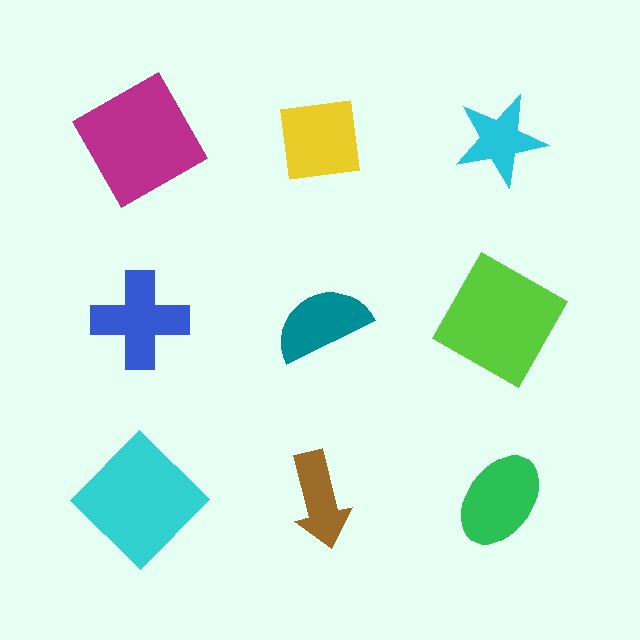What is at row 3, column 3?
A green ellipse.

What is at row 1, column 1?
A magenta diamond.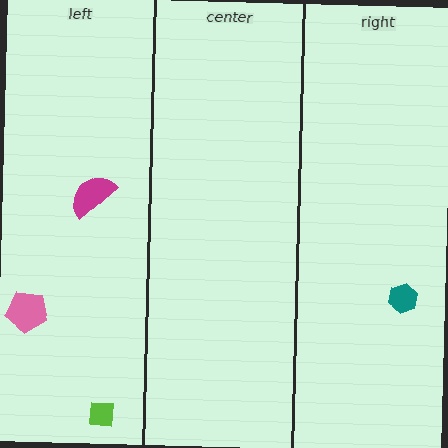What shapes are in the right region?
The teal hexagon.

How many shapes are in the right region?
1.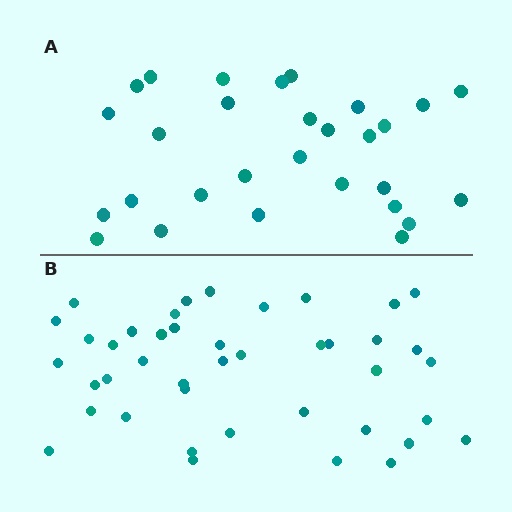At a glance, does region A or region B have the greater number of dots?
Region B (the bottom region) has more dots.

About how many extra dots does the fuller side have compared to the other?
Region B has approximately 15 more dots than region A.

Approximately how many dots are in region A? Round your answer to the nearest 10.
About 30 dots. (The exact count is 29, which rounds to 30.)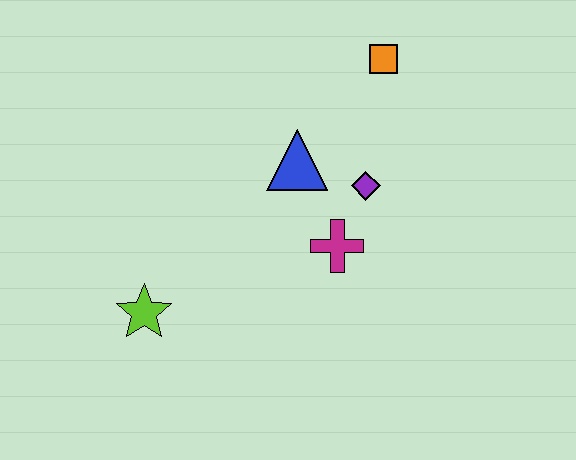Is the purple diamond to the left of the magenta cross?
No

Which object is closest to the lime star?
The magenta cross is closest to the lime star.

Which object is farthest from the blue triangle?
The lime star is farthest from the blue triangle.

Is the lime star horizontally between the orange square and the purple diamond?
No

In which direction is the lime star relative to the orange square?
The lime star is below the orange square.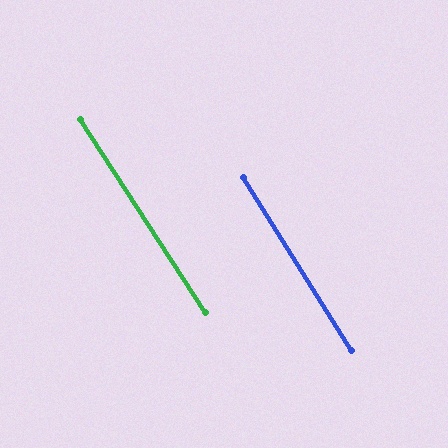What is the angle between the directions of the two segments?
Approximately 1 degree.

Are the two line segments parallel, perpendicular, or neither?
Parallel — their directions differ by only 1.0°.